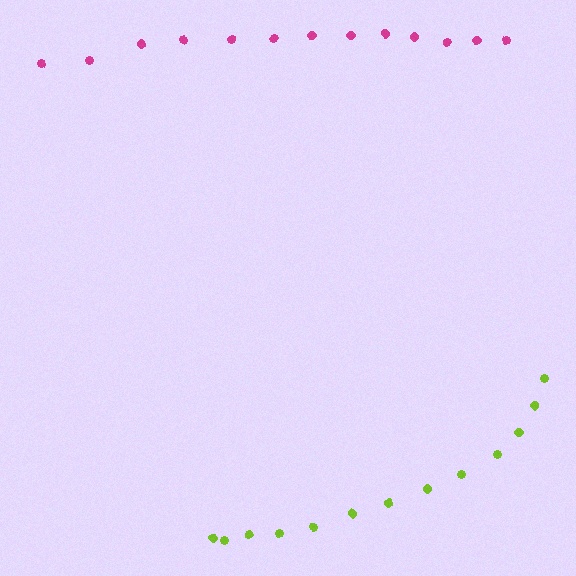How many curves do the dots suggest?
There are 2 distinct paths.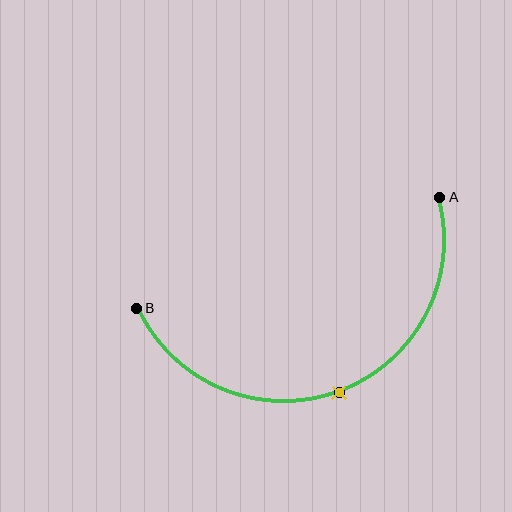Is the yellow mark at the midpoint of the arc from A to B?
Yes. The yellow mark lies on the arc at equal arc-length from both A and B — it is the arc midpoint.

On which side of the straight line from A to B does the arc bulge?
The arc bulges below the straight line connecting A and B.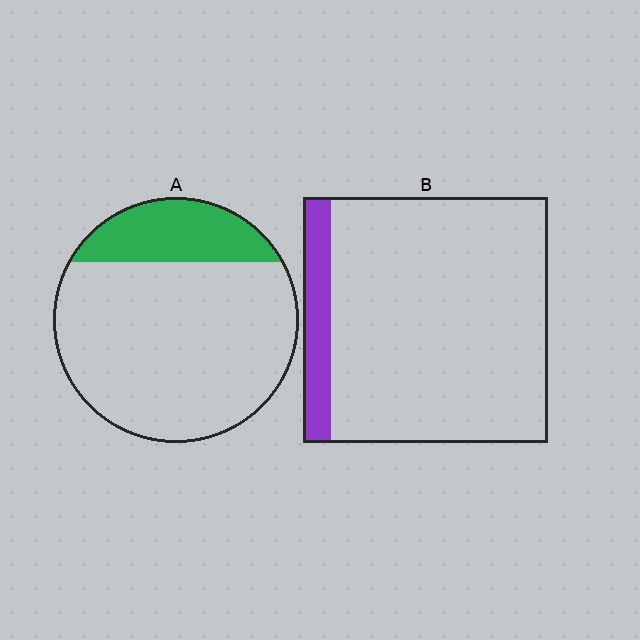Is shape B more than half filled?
No.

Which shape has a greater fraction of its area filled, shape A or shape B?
Shape A.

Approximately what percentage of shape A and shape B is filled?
A is approximately 20% and B is approximately 10%.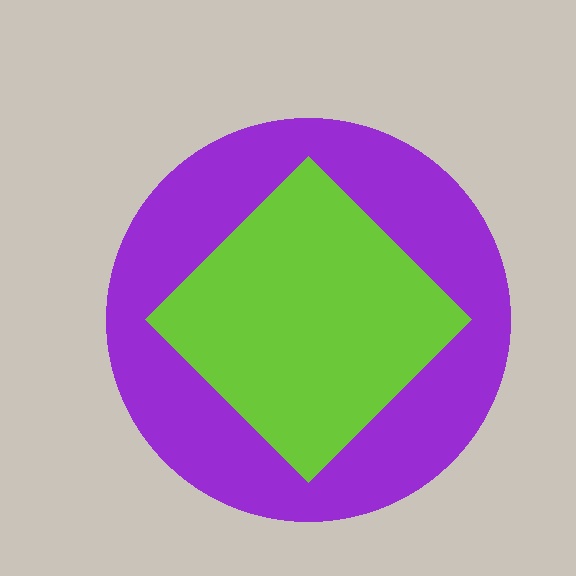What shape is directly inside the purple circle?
The lime diamond.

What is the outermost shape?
The purple circle.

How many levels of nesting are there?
2.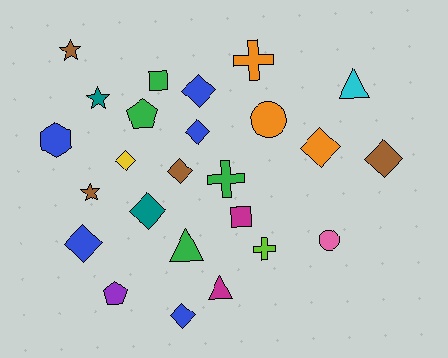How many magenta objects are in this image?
There are 2 magenta objects.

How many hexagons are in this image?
There is 1 hexagon.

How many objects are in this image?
There are 25 objects.